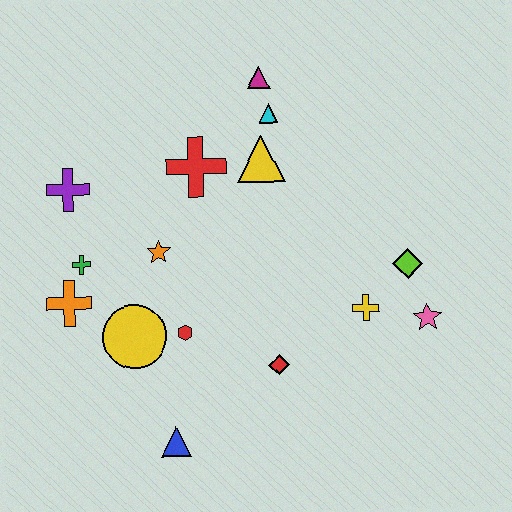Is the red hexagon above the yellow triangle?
No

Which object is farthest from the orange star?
The pink star is farthest from the orange star.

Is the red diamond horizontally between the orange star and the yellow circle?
No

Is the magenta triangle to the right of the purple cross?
Yes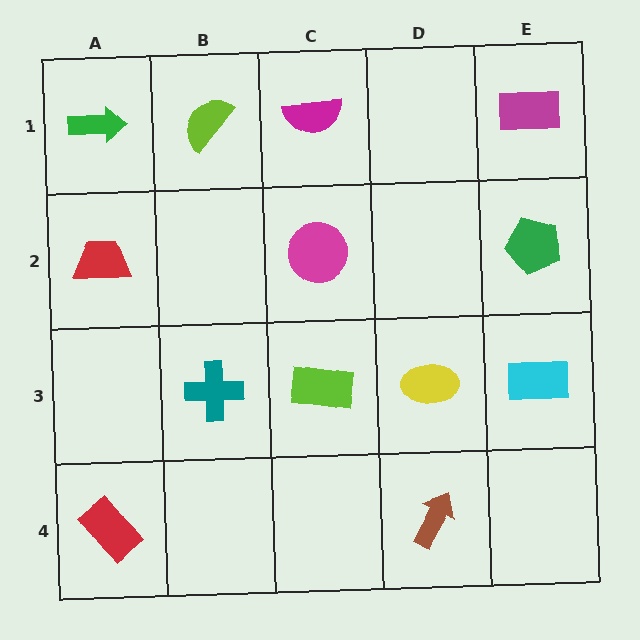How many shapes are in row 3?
4 shapes.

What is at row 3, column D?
A yellow ellipse.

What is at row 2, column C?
A magenta circle.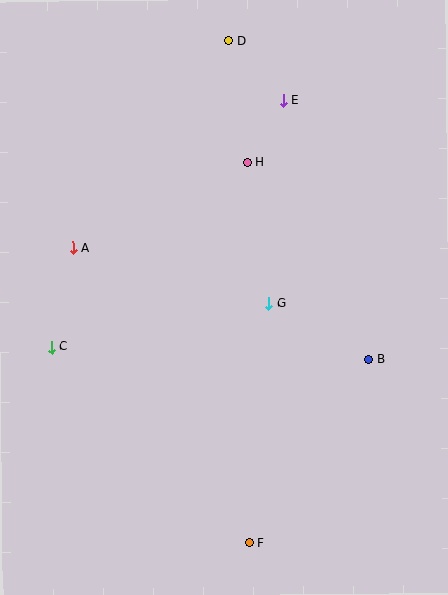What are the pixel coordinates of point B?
Point B is at (368, 359).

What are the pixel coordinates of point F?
Point F is at (249, 542).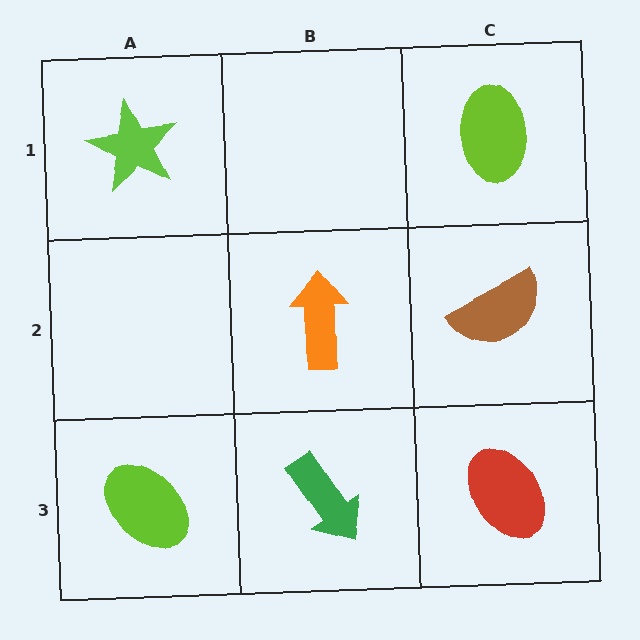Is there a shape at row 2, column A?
No, that cell is empty.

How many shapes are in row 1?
2 shapes.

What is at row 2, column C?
A brown semicircle.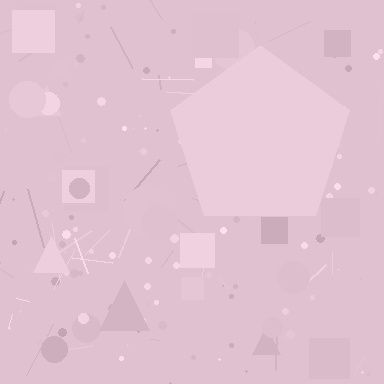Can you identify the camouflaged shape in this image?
The camouflaged shape is a pentagon.